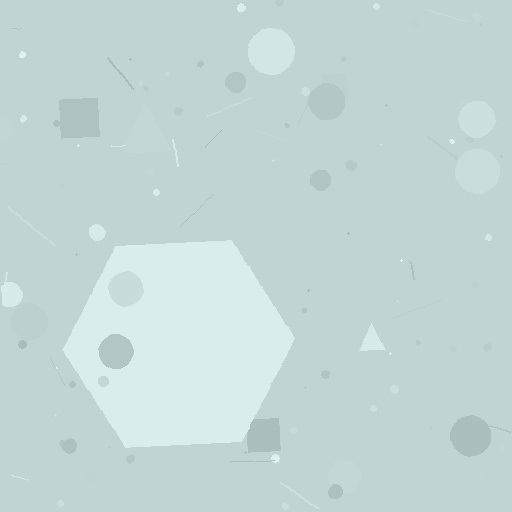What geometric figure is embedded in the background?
A hexagon is embedded in the background.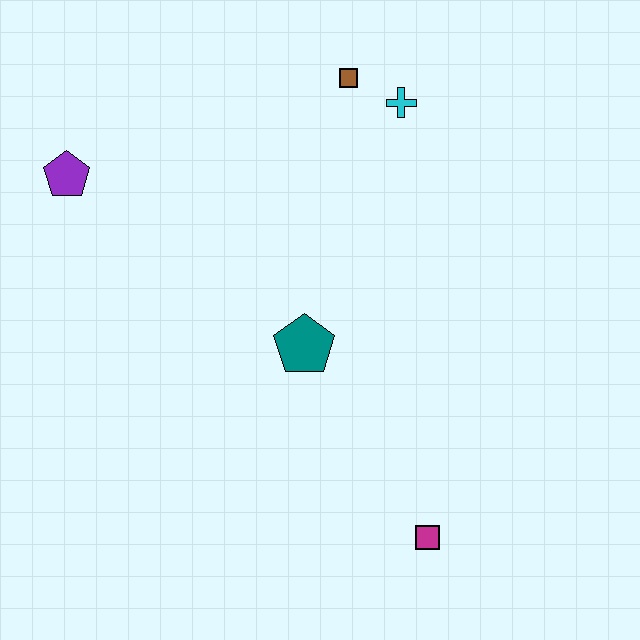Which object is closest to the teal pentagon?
The magenta square is closest to the teal pentagon.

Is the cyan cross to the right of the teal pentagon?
Yes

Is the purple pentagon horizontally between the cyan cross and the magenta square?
No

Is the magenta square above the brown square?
No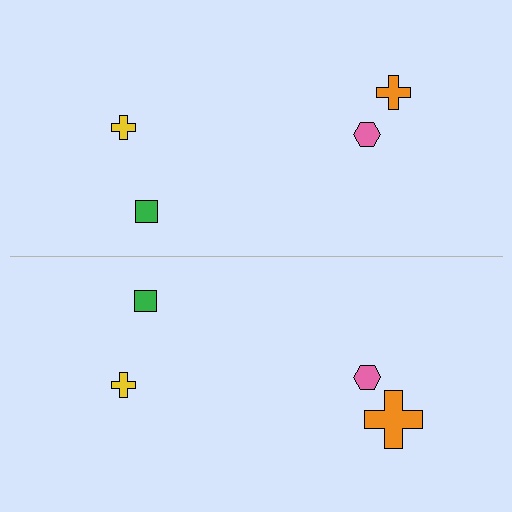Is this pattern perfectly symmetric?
No, the pattern is not perfectly symmetric. The orange cross on the bottom side has a different size than its mirror counterpart.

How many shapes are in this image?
There are 8 shapes in this image.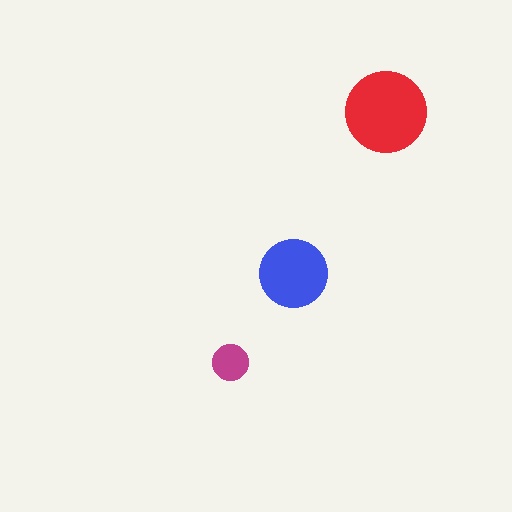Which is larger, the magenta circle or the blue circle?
The blue one.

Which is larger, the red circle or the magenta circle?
The red one.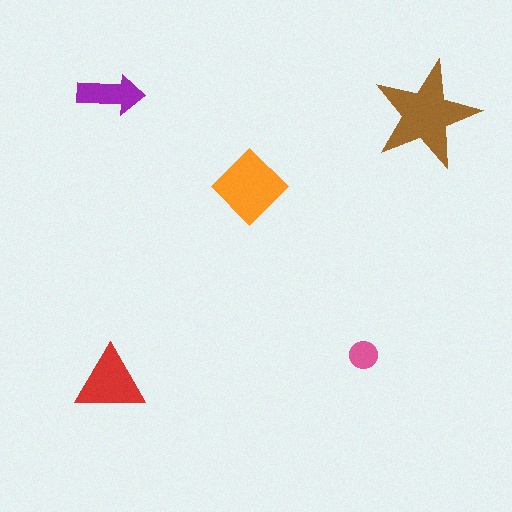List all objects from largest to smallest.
The brown star, the orange diamond, the red triangle, the purple arrow, the pink circle.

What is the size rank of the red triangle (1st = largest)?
3rd.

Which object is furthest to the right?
The brown star is rightmost.